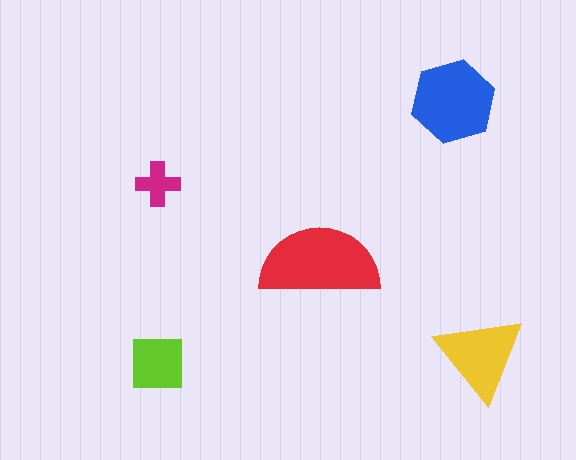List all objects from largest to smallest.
The red semicircle, the blue hexagon, the yellow triangle, the lime square, the magenta cross.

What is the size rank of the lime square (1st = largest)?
4th.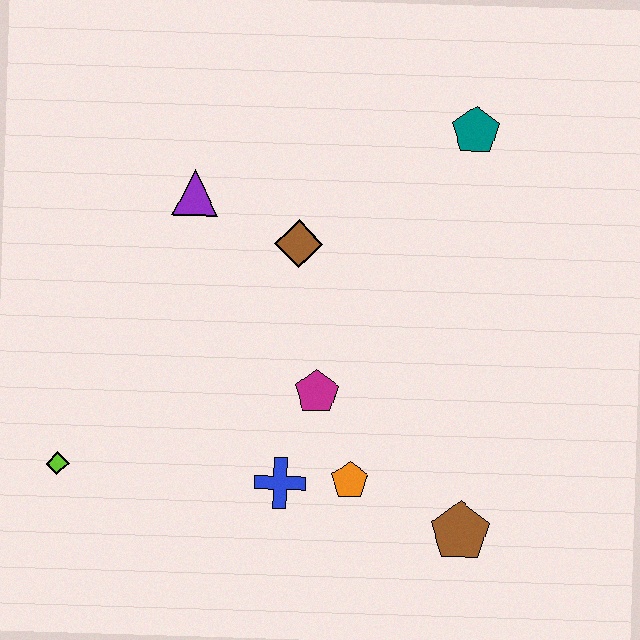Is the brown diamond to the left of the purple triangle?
No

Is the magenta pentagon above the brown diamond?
No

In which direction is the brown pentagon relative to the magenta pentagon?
The brown pentagon is to the right of the magenta pentagon.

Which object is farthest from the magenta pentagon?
The teal pentagon is farthest from the magenta pentagon.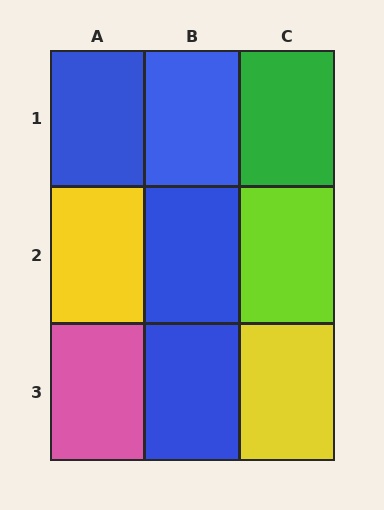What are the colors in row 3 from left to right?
Pink, blue, yellow.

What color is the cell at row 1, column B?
Blue.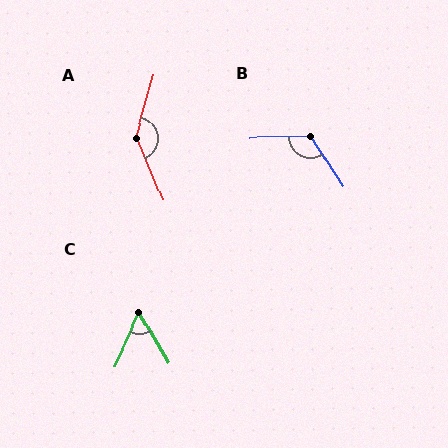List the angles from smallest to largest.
C (55°), B (122°), A (142°).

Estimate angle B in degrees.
Approximately 122 degrees.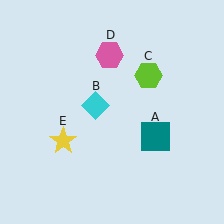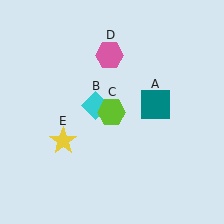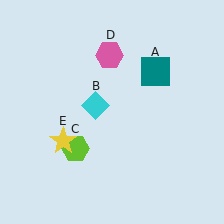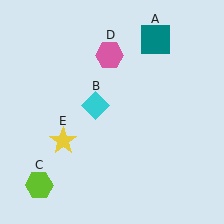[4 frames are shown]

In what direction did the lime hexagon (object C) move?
The lime hexagon (object C) moved down and to the left.